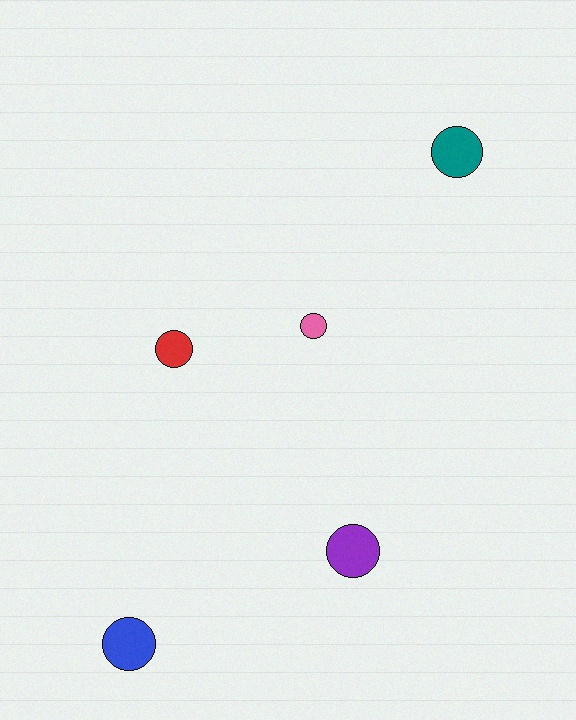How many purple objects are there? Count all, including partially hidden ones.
There is 1 purple object.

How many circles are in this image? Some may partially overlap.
There are 5 circles.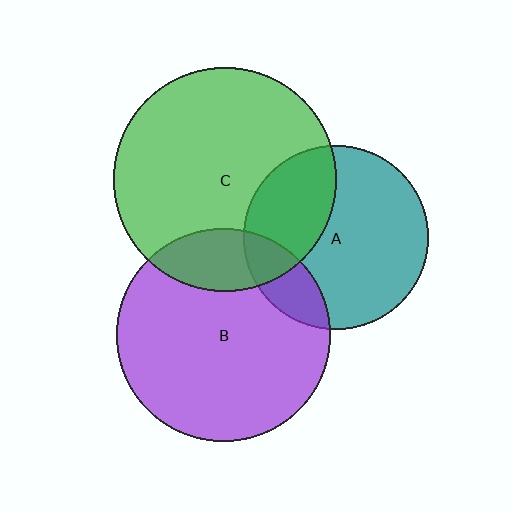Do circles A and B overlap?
Yes.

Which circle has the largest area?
Circle C (green).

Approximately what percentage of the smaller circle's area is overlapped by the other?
Approximately 15%.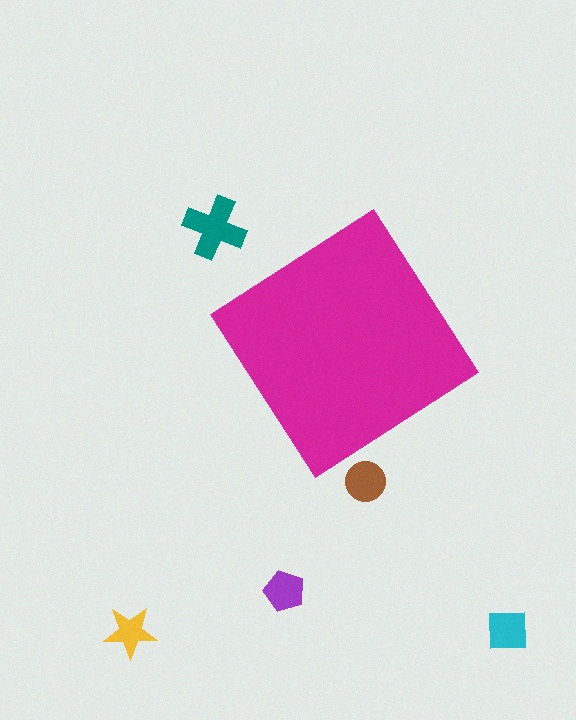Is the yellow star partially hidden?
No, the yellow star is fully visible.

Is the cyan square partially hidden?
No, the cyan square is fully visible.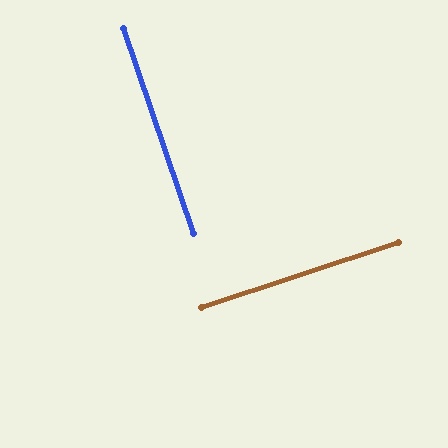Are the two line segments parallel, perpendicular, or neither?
Perpendicular — they meet at approximately 89°.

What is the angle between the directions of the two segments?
Approximately 89 degrees.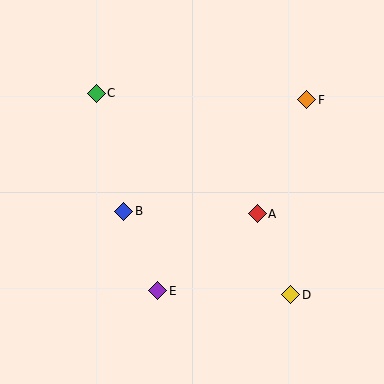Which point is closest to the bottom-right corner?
Point D is closest to the bottom-right corner.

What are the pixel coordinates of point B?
Point B is at (124, 211).